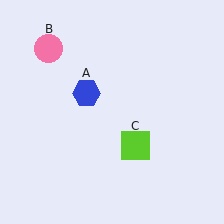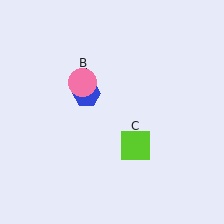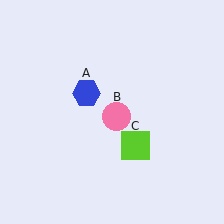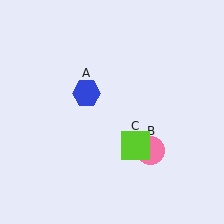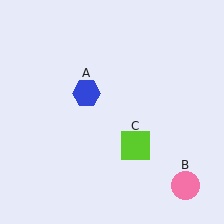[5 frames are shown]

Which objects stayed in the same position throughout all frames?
Blue hexagon (object A) and lime square (object C) remained stationary.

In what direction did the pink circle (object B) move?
The pink circle (object B) moved down and to the right.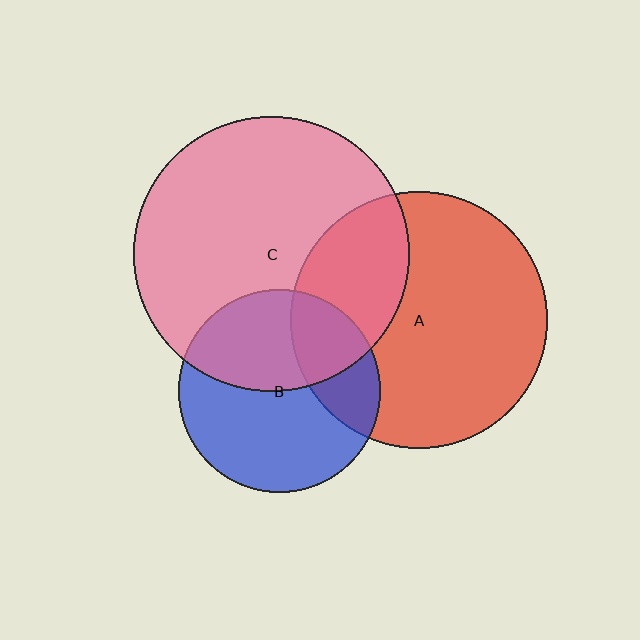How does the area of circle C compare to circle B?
Approximately 1.9 times.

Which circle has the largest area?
Circle C (pink).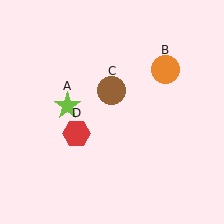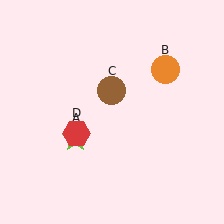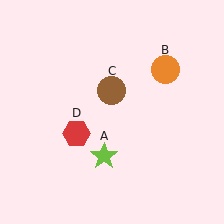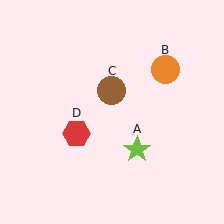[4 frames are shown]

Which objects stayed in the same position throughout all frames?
Orange circle (object B) and brown circle (object C) and red hexagon (object D) remained stationary.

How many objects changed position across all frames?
1 object changed position: lime star (object A).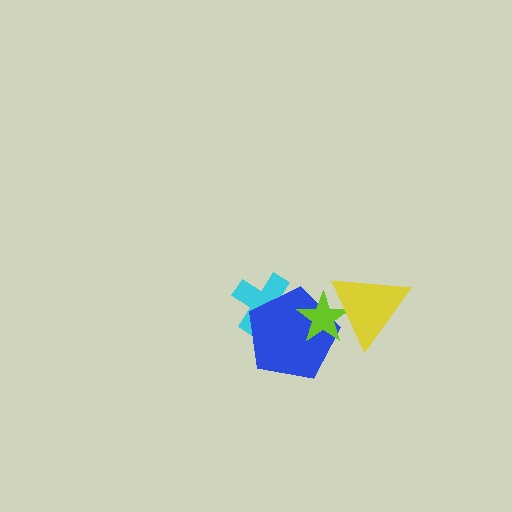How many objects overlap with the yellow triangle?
2 objects overlap with the yellow triangle.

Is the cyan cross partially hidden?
Yes, it is partially covered by another shape.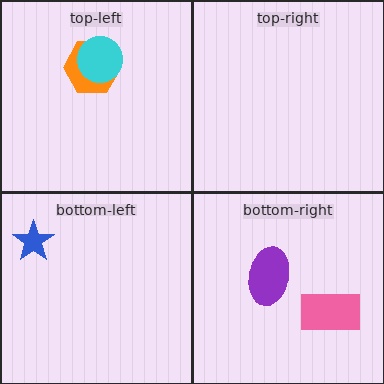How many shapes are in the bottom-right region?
2.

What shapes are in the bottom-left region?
The blue star.